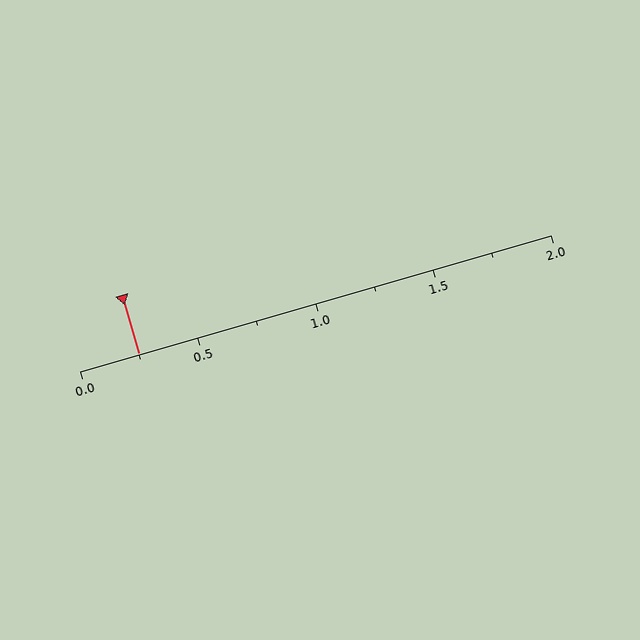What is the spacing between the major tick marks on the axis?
The major ticks are spaced 0.5 apart.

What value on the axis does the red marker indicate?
The marker indicates approximately 0.25.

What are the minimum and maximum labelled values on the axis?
The axis runs from 0.0 to 2.0.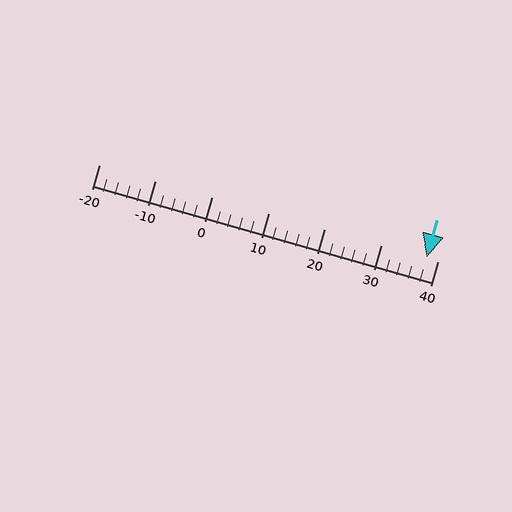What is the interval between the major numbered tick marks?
The major tick marks are spaced 10 units apart.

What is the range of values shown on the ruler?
The ruler shows values from -20 to 40.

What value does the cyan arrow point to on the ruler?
The cyan arrow points to approximately 38.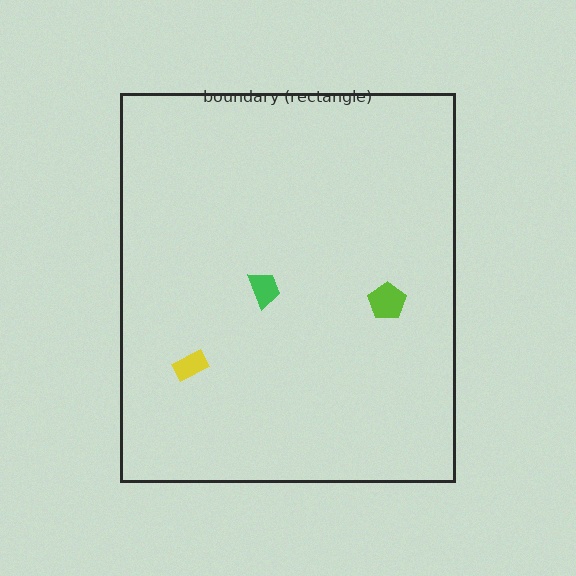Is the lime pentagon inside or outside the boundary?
Inside.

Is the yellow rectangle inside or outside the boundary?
Inside.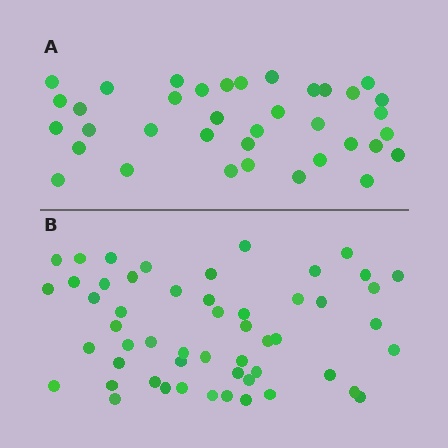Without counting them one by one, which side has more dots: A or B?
Region B (the bottom region) has more dots.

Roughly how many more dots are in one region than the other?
Region B has approximately 15 more dots than region A.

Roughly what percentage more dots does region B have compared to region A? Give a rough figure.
About 45% more.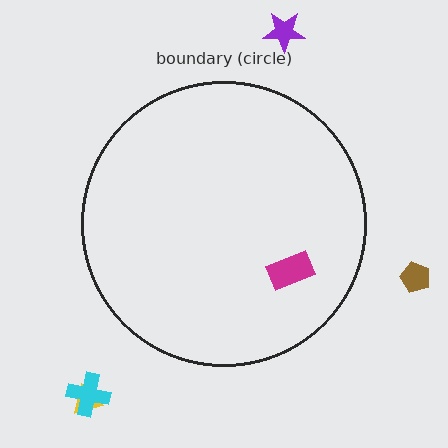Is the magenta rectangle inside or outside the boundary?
Inside.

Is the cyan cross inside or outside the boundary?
Outside.